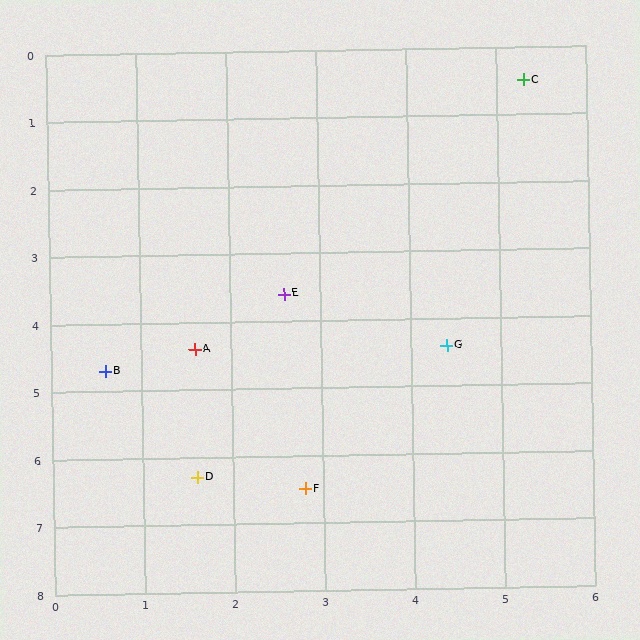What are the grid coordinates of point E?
Point E is at approximately (2.6, 3.6).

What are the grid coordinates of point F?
Point F is at approximately (2.8, 6.5).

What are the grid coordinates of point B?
Point B is at approximately (0.6, 4.7).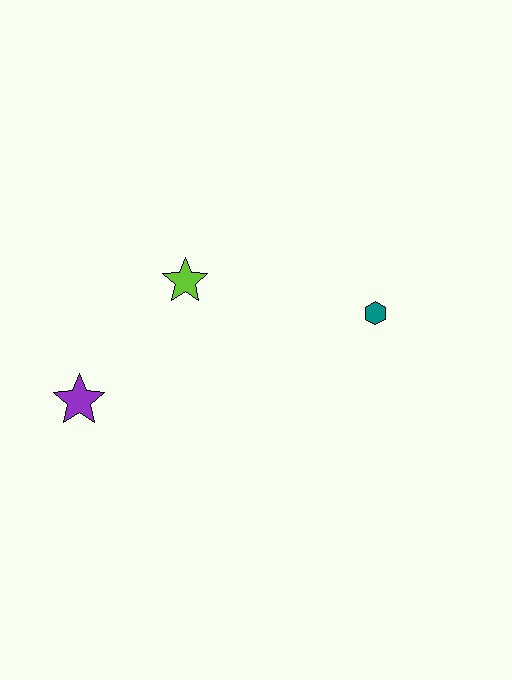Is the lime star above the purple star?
Yes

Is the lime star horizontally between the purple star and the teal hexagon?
Yes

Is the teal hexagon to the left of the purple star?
No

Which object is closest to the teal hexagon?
The lime star is closest to the teal hexagon.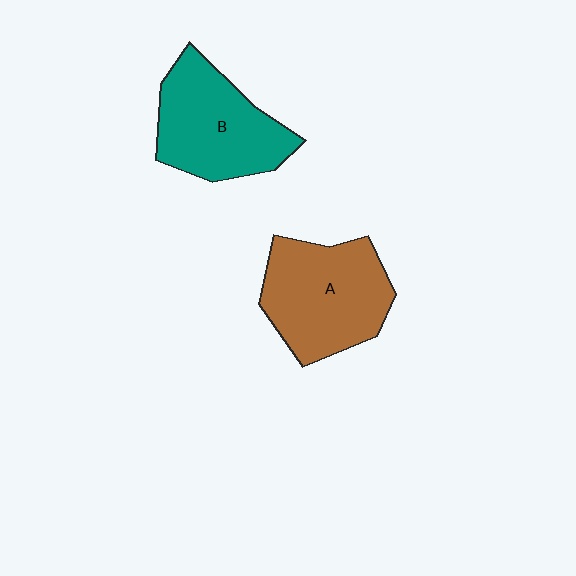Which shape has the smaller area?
Shape B (teal).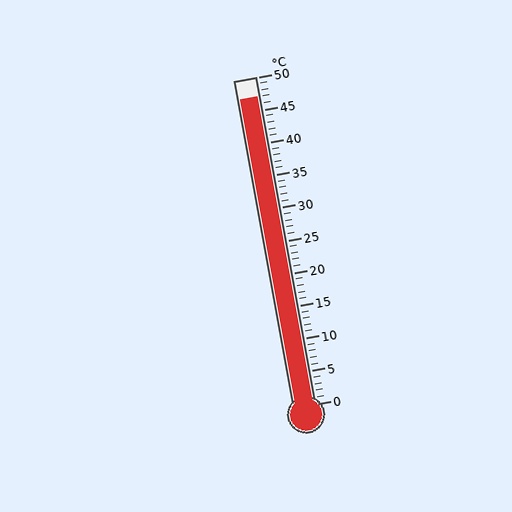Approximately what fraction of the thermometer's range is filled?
The thermometer is filled to approximately 95% of its range.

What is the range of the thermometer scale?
The thermometer scale ranges from 0°C to 50°C.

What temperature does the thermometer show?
The thermometer shows approximately 47°C.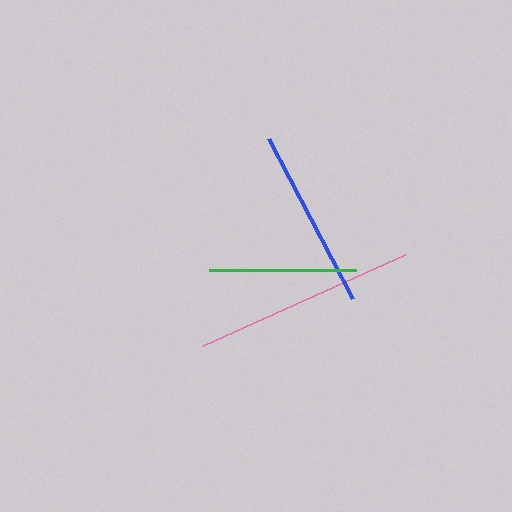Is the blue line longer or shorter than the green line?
The blue line is longer than the green line.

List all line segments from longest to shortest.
From longest to shortest: pink, blue, green.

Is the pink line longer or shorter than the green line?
The pink line is longer than the green line.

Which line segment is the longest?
The pink line is the longest at approximately 221 pixels.